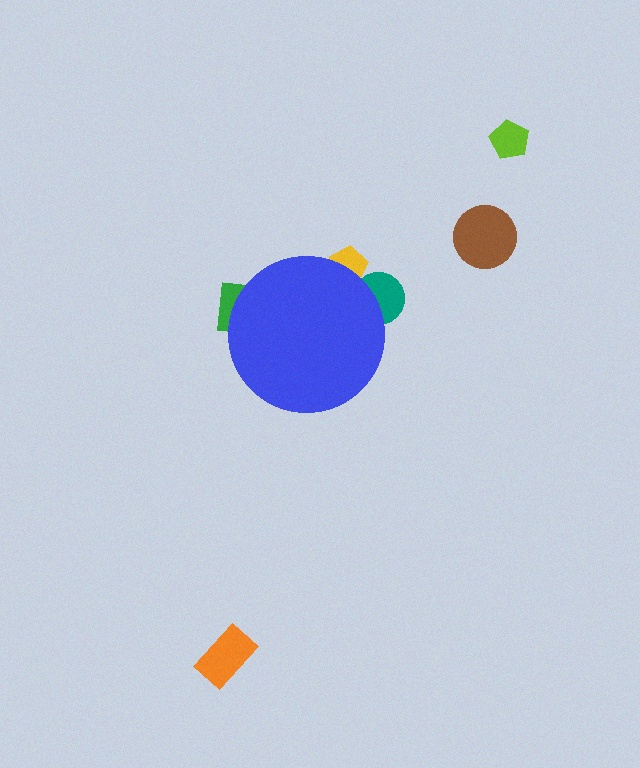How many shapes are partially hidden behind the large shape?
3 shapes are partially hidden.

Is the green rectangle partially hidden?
Yes, the green rectangle is partially hidden behind the blue circle.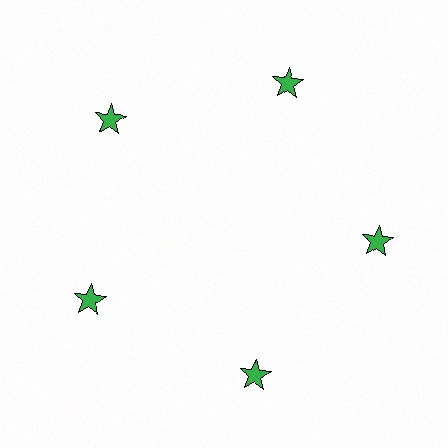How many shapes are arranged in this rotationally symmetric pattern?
There are 5 shapes, arranged in 5 groups of 1.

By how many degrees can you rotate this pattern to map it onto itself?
The pattern maps onto itself every 72 degrees of rotation.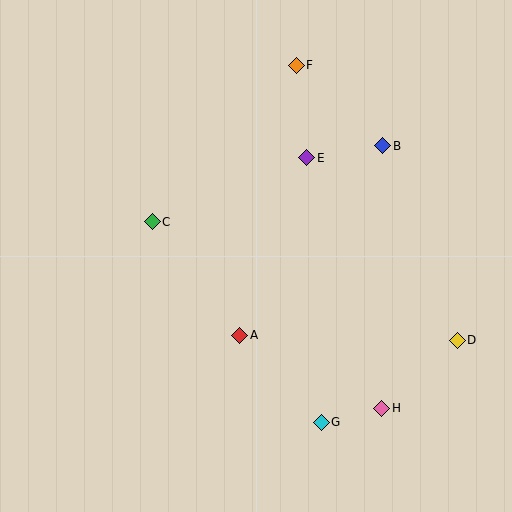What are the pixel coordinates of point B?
Point B is at (383, 146).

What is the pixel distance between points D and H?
The distance between D and H is 102 pixels.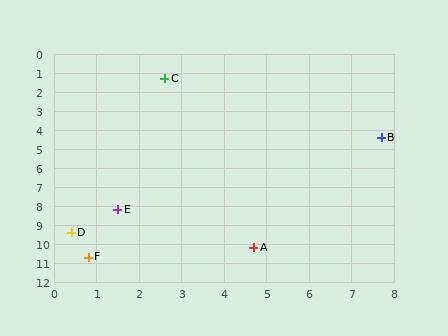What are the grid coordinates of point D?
Point D is at approximately (0.4, 9.4).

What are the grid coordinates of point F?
Point F is at approximately (0.8, 10.7).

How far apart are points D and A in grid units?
Points D and A are about 4.4 grid units apart.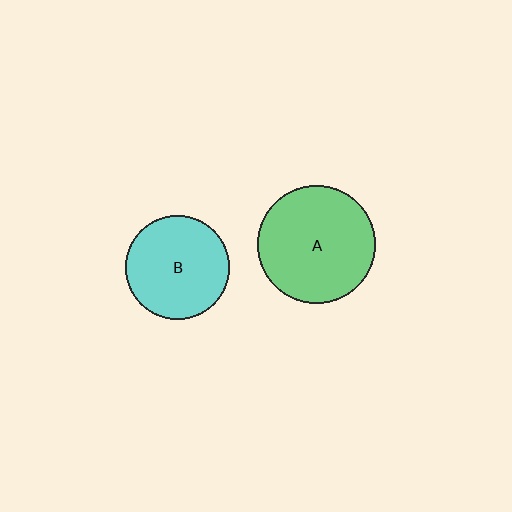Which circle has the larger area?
Circle A (green).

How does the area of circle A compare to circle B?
Approximately 1.3 times.